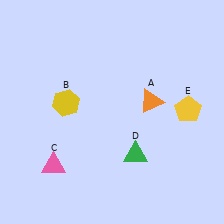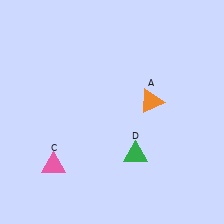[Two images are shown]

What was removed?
The yellow pentagon (E), the yellow hexagon (B) were removed in Image 2.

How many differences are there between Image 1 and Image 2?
There are 2 differences between the two images.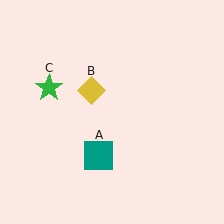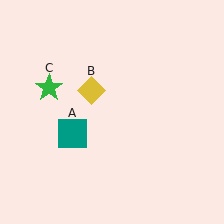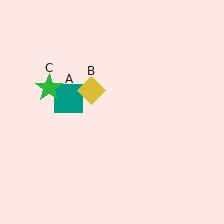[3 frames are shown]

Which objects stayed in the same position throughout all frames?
Yellow diamond (object B) and green star (object C) remained stationary.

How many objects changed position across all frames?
1 object changed position: teal square (object A).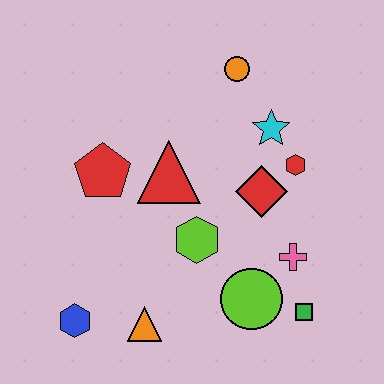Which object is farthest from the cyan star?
The blue hexagon is farthest from the cyan star.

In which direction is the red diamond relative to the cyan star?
The red diamond is below the cyan star.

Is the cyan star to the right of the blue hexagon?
Yes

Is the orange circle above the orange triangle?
Yes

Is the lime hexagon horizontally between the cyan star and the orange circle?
No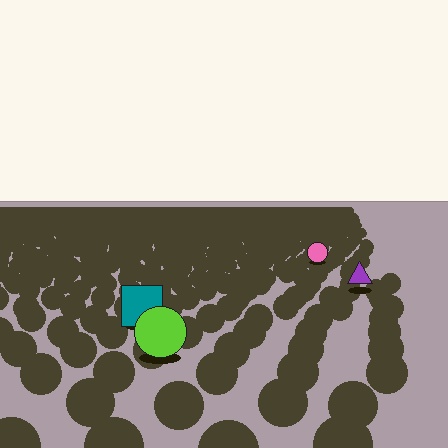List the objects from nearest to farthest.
From nearest to farthest: the lime circle, the teal square, the purple triangle, the pink circle.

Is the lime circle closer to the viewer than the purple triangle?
Yes. The lime circle is closer — you can tell from the texture gradient: the ground texture is coarser near it.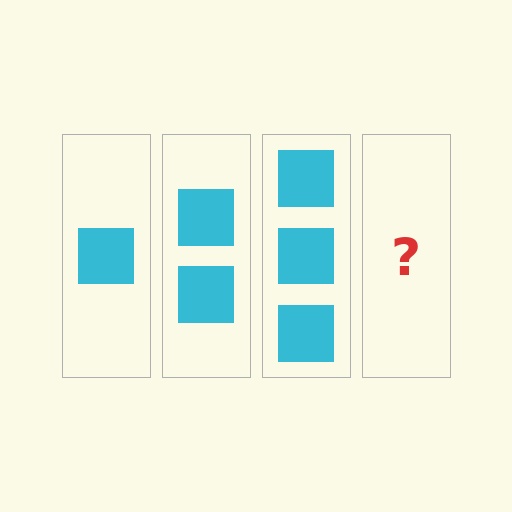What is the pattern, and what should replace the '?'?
The pattern is that each step adds one more square. The '?' should be 4 squares.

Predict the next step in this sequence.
The next step is 4 squares.